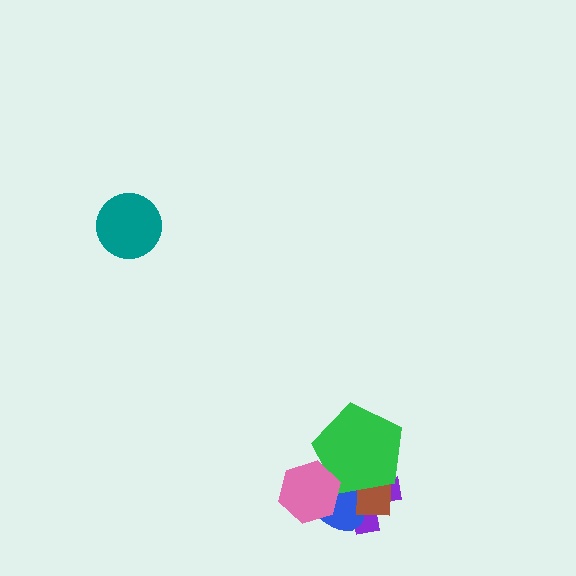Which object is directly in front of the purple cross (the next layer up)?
The blue ellipse is directly in front of the purple cross.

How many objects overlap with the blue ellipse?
4 objects overlap with the blue ellipse.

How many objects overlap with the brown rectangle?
3 objects overlap with the brown rectangle.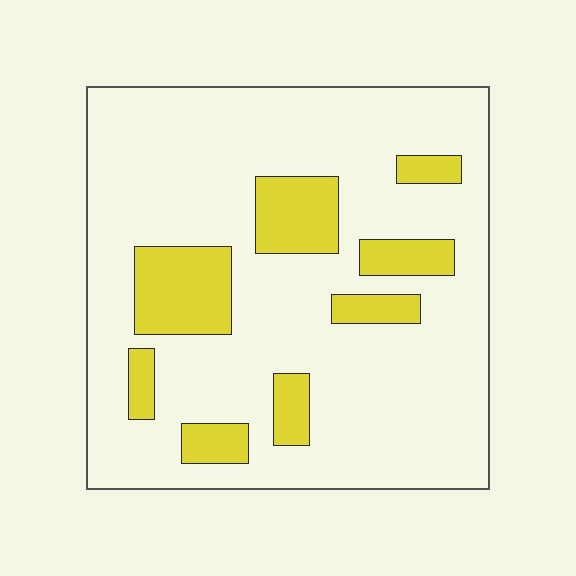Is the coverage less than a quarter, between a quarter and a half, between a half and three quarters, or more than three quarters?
Less than a quarter.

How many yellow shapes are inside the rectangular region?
8.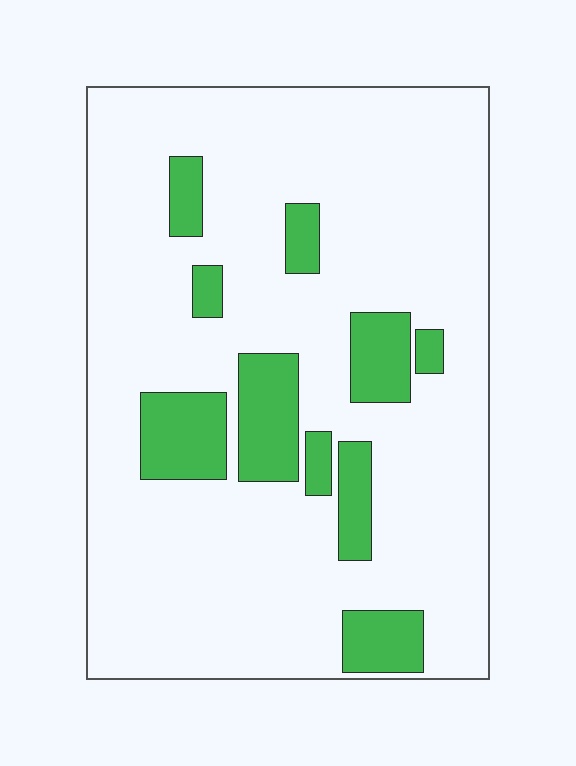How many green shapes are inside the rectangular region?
10.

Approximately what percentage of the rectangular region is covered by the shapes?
Approximately 15%.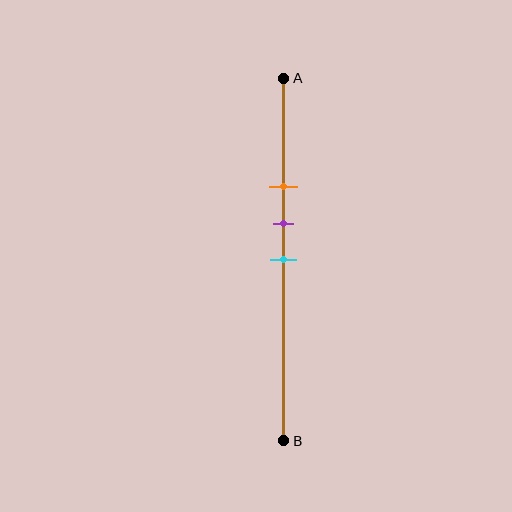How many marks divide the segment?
There are 3 marks dividing the segment.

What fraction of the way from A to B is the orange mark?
The orange mark is approximately 30% (0.3) of the way from A to B.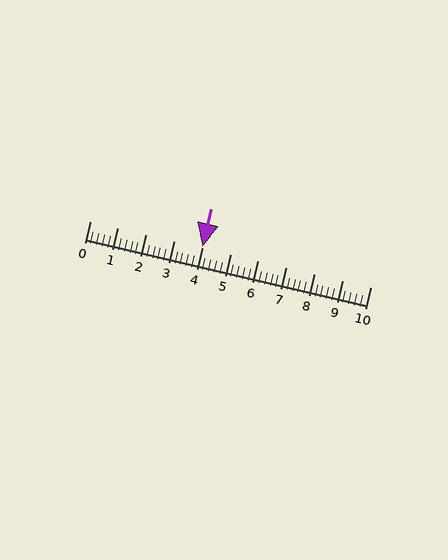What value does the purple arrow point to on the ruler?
The purple arrow points to approximately 4.0.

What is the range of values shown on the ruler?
The ruler shows values from 0 to 10.